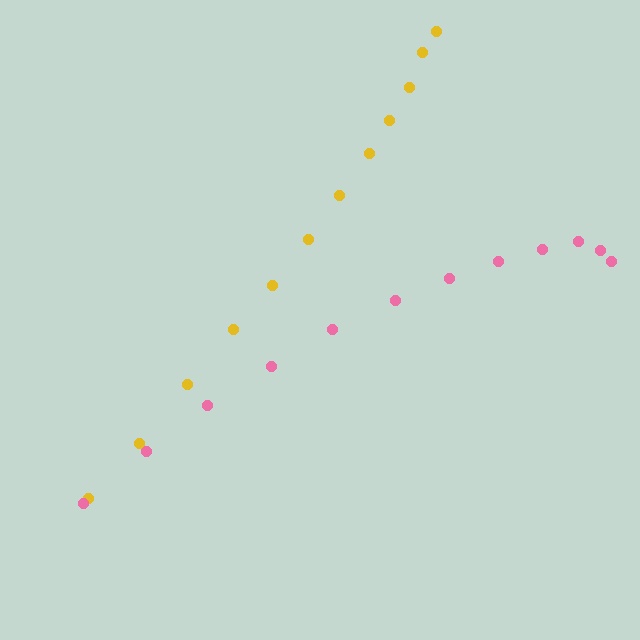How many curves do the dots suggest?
There are 2 distinct paths.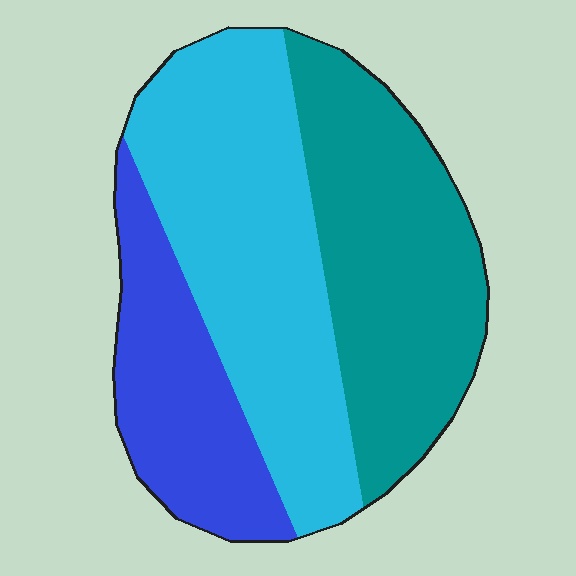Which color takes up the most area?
Cyan, at roughly 40%.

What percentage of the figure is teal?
Teal takes up about three eighths (3/8) of the figure.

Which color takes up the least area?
Blue, at roughly 20%.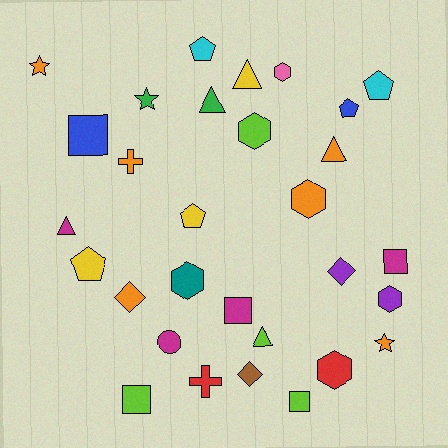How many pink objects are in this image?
There is 1 pink object.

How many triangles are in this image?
There are 5 triangles.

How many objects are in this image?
There are 30 objects.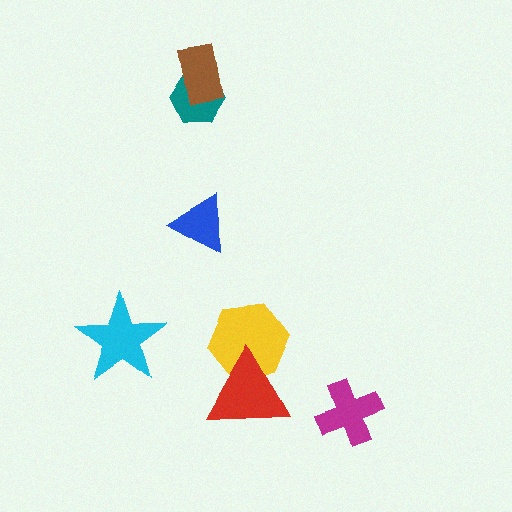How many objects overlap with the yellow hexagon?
1 object overlaps with the yellow hexagon.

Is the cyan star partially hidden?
No, no other shape covers it.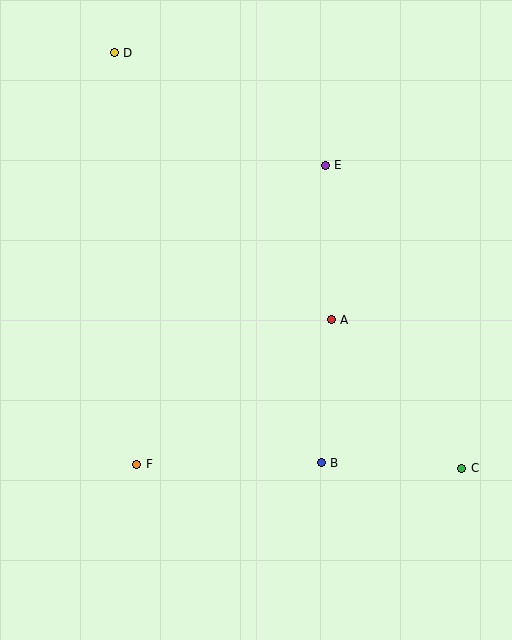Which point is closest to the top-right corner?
Point E is closest to the top-right corner.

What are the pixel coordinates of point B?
Point B is at (321, 463).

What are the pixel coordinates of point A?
Point A is at (331, 320).